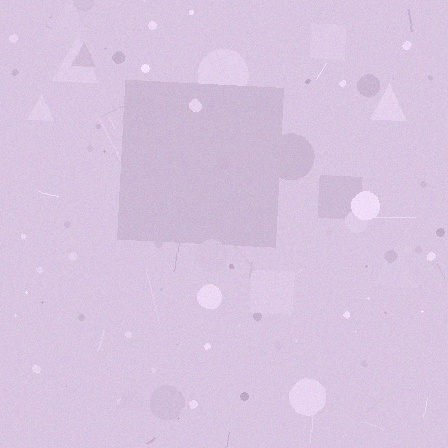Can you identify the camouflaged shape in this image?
The camouflaged shape is a square.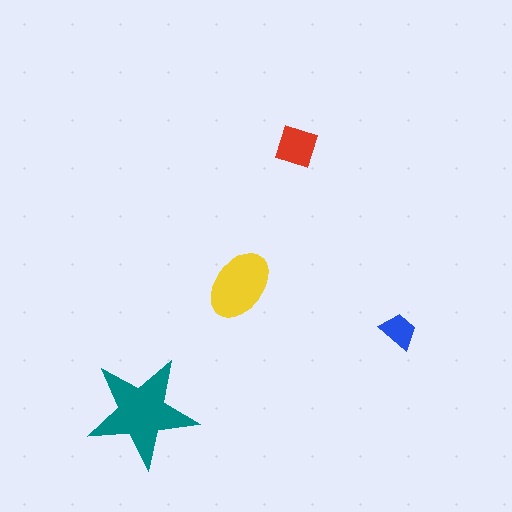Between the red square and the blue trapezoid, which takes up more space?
The red square.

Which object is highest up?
The red square is topmost.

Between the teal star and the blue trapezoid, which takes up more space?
The teal star.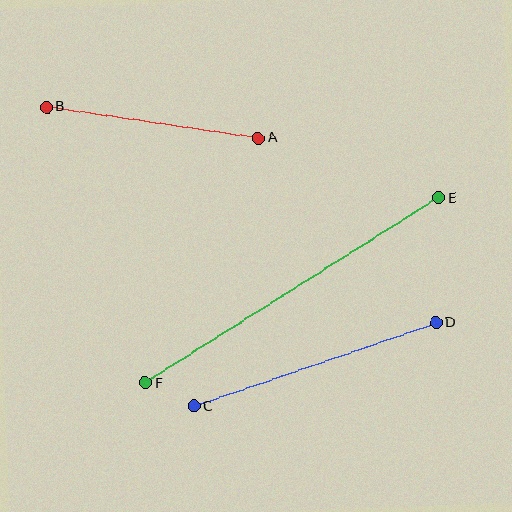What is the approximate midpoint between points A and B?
The midpoint is at approximately (152, 123) pixels.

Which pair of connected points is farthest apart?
Points E and F are farthest apart.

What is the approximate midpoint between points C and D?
The midpoint is at approximately (315, 364) pixels.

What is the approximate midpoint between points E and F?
The midpoint is at approximately (292, 290) pixels.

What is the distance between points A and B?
The distance is approximately 214 pixels.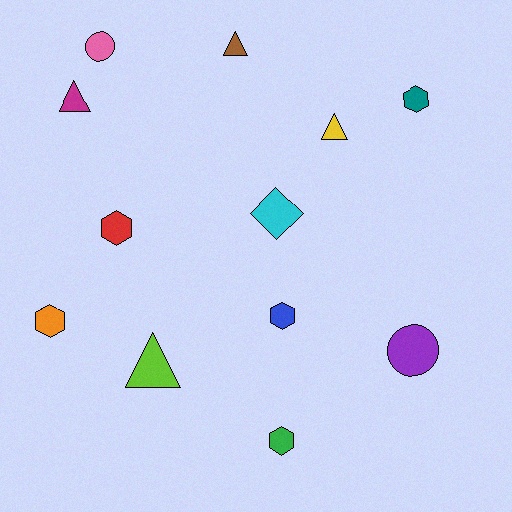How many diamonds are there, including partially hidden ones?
There is 1 diamond.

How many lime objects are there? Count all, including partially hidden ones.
There is 1 lime object.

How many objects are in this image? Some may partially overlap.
There are 12 objects.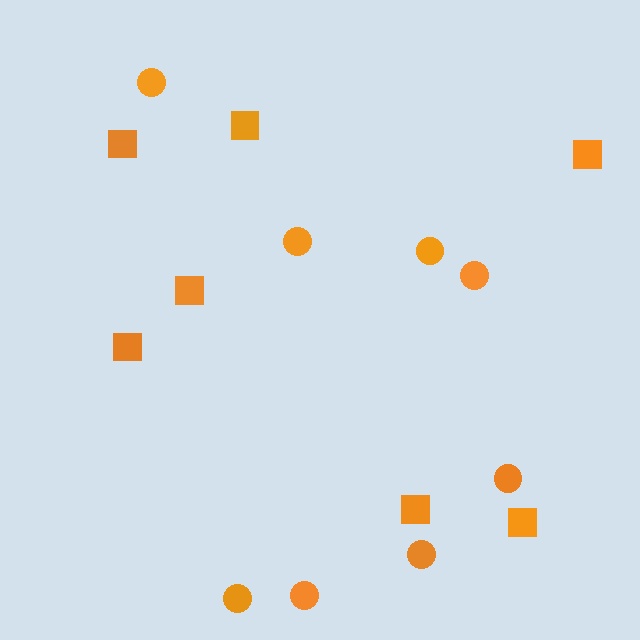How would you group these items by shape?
There are 2 groups: one group of squares (7) and one group of circles (8).